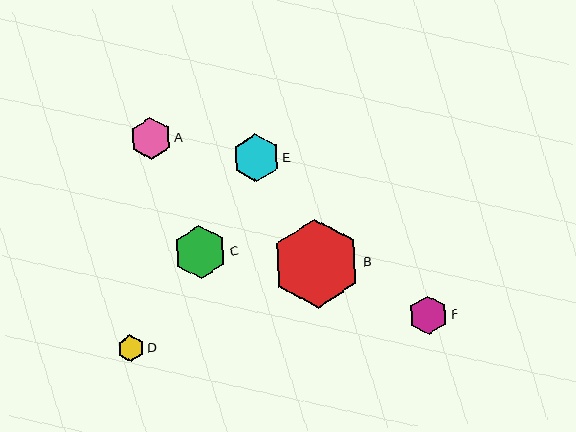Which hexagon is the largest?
Hexagon B is the largest with a size of approximately 88 pixels.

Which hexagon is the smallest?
Hexagon D is the smallest with a size of approximately 27 pixels.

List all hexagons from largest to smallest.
From largest to smallest: B, C, E, A, F, D.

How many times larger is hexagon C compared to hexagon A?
Hexagon C is approximately 1.3 times the size of hexagon A.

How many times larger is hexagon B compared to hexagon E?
Hexagon B is approximately 1.9 times the size of hexagon E.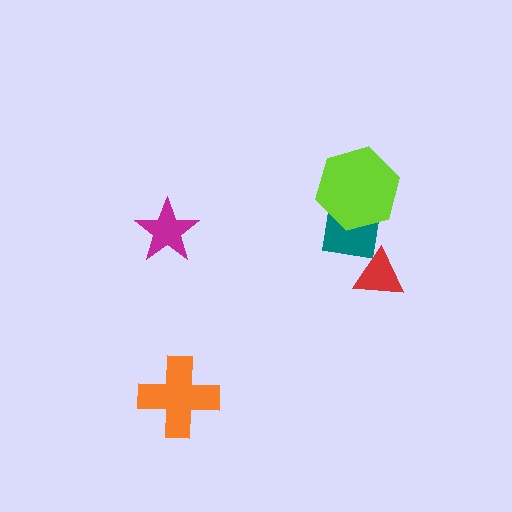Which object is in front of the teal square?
The lime hexagon is in front of the teal square.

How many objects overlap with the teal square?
1 object overlaps with the teal square.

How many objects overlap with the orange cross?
0 objects overlap with the orange cross.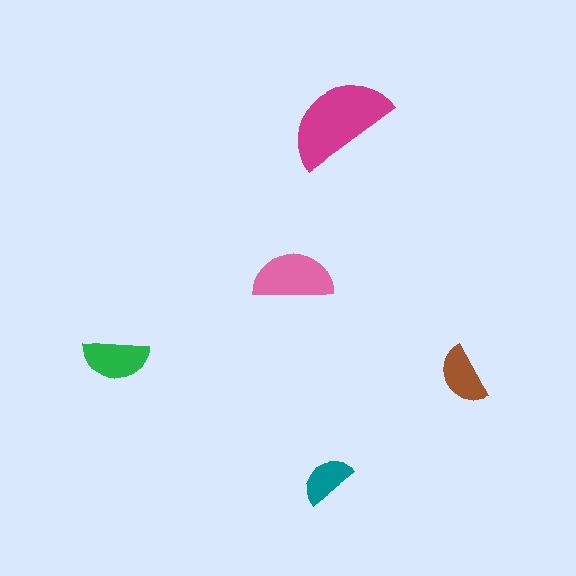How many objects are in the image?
There are 5 objects in the image.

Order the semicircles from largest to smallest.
the magenta one, the pink one, the green one, the brown one, the teal one.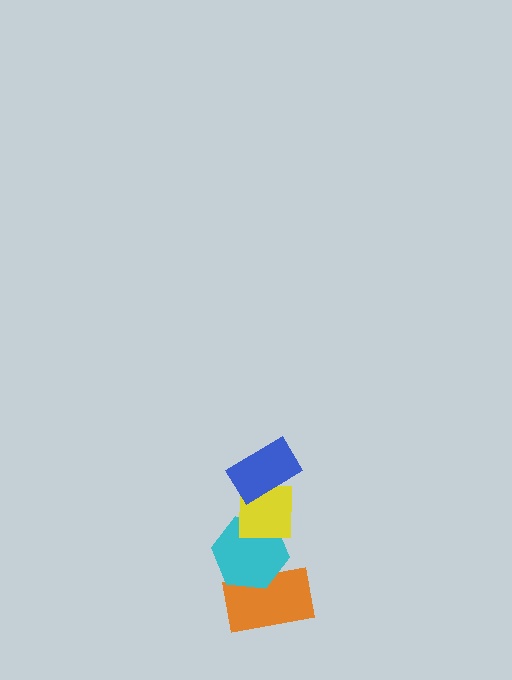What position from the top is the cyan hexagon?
The cyan hexagon is 3rd from the top.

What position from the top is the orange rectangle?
The orange rectangle is 4th from the top.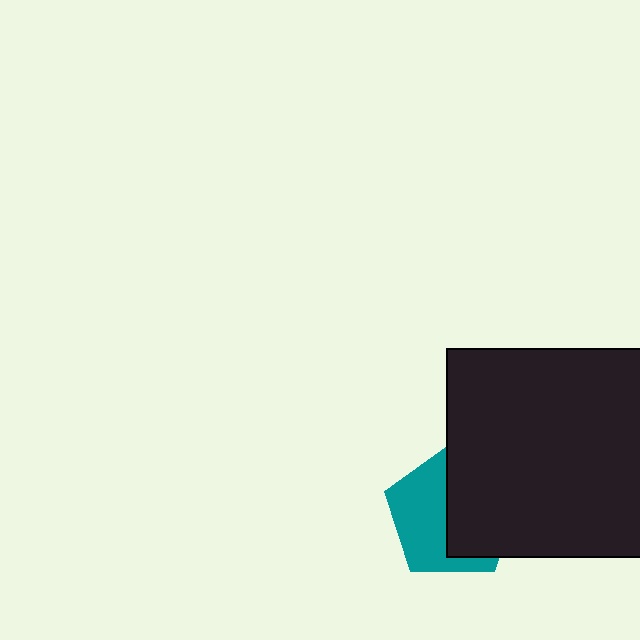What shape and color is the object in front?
The object in front is a black square.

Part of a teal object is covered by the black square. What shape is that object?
It is a pentagon.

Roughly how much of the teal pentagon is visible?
About half of it is visible (roughly 49%).